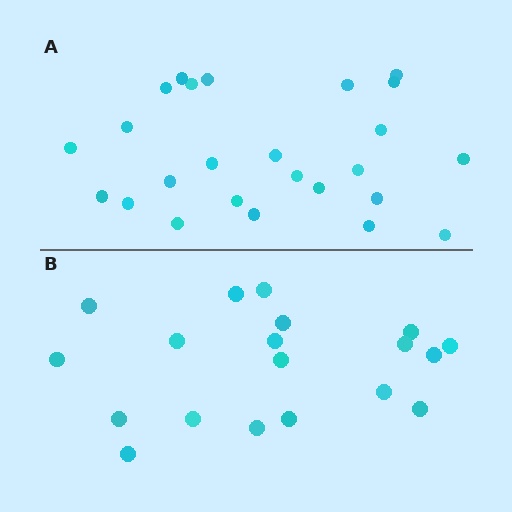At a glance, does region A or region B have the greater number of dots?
Region A (the top region) has more dots.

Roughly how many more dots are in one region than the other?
Region A has about 6 more dots than region B.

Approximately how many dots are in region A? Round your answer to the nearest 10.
About 20 dots. (The exact count is 25, which rounds to 20.)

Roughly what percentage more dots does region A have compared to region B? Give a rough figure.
About 30% more.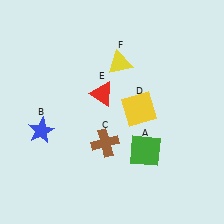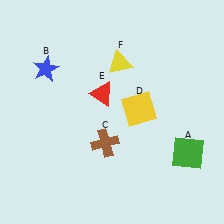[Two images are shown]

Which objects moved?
The objects that moved are: the green square (A), the blue star (B).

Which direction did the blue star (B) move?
The blue star (B) moved up.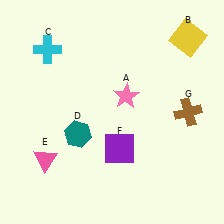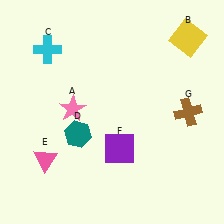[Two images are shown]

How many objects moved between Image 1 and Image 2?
1 object moved between the two images.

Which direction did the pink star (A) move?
The pink star (A) moved left.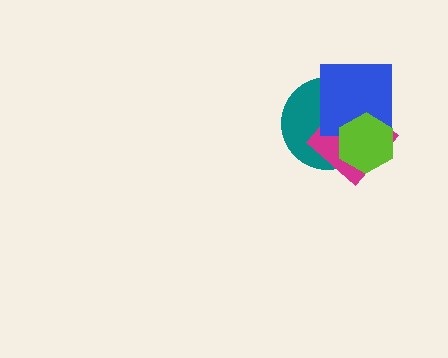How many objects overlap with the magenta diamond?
3 objects overlap with the magenta diamond.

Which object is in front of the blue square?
The lime hexagon is in front of the blue square.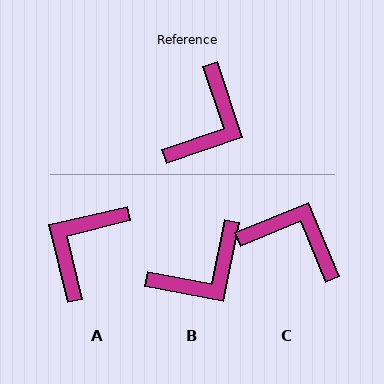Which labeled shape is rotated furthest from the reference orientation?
A, about 175 degrees away.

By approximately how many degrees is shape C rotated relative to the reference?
Approximately 94 degrees counter-clockwise.